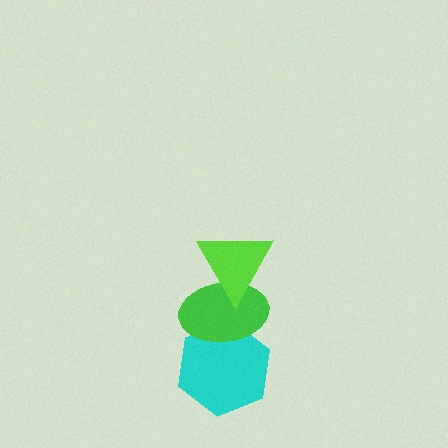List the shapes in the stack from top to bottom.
From top to bottom: the lime triangle, the green ellipse, the cyan hexagon.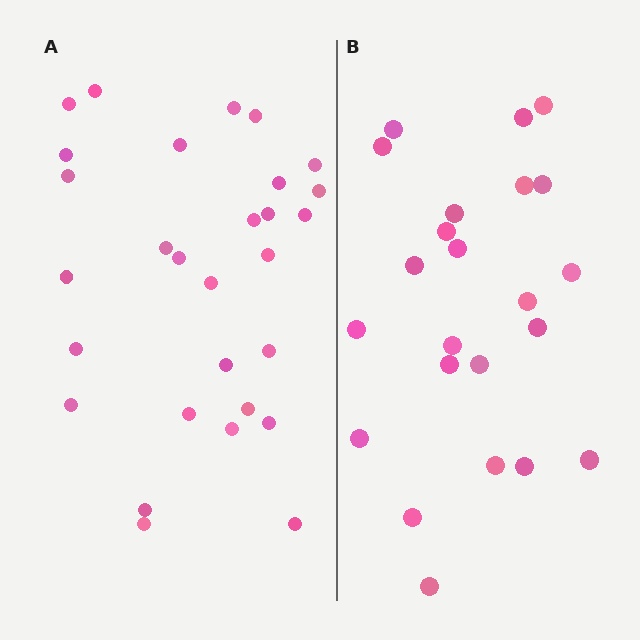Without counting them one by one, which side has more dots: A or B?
Region A (the left region) has more dots.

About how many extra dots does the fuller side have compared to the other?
Region A has about 6 more dots than region B.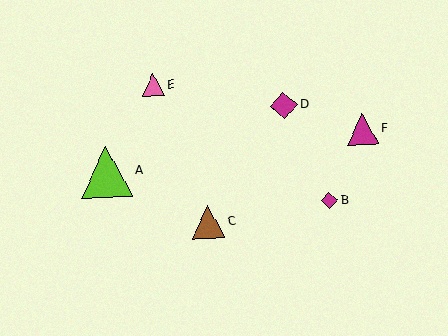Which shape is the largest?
The lime triangle (labeled A) is the largest.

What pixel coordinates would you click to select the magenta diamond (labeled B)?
Click at (330, 201) to select the magenta diamond B.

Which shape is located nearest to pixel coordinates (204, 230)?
The brown triangle (labeled C) at (208, 222) is nearest to that location.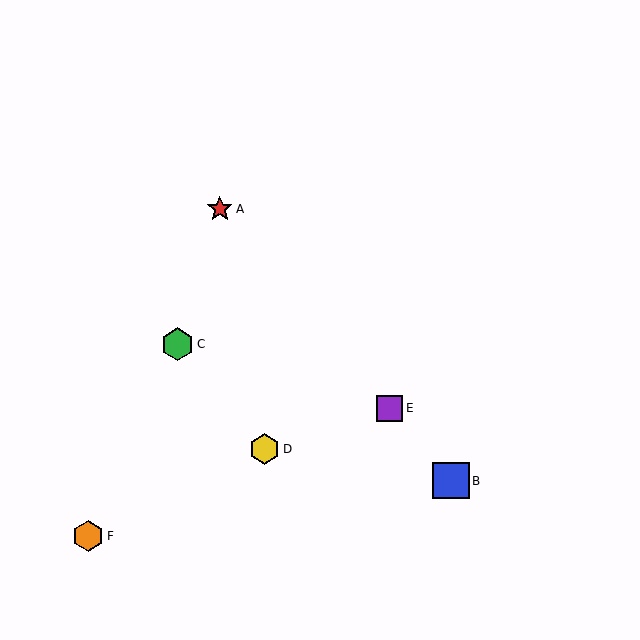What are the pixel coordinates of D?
Object D is at (265, 449).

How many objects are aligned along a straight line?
3 objects (A, B, E) are aligned along a straight line.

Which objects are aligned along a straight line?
Objects A, B, E are aligned along a straight line.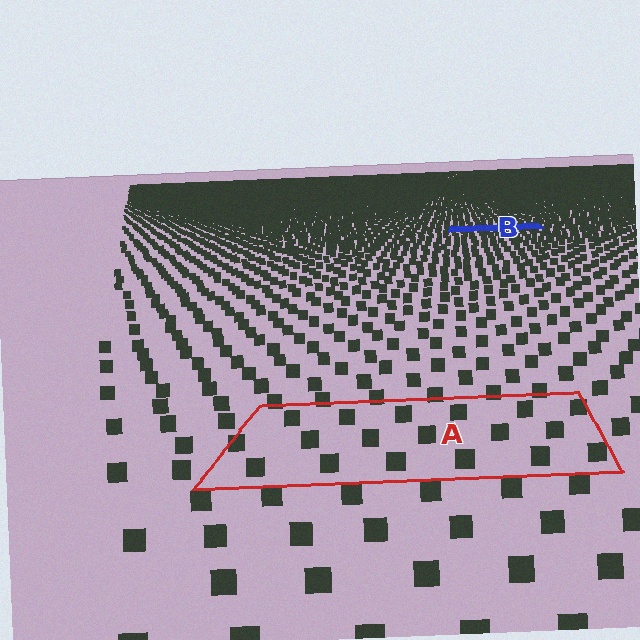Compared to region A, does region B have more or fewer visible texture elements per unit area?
Region B has more texture elements per unit area — they are packed more densely because it is farther away.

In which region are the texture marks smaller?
The texture marks are smaller in region B, because it is farther away.